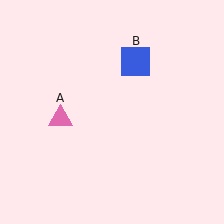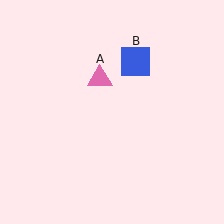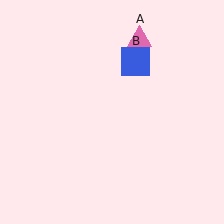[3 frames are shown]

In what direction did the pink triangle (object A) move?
The pink triangle (object A) moved up and to the right.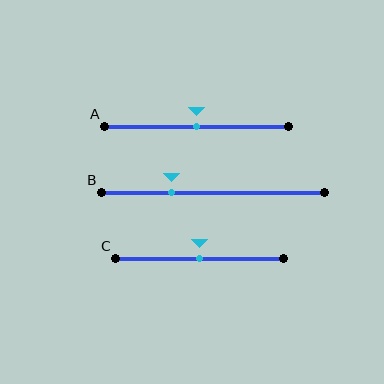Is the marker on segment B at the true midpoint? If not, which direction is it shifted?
No, the marker on segment B is shifted to the left by about 19% of the segment length.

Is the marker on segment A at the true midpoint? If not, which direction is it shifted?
Yes, the marker on segment A is at the true midpoint.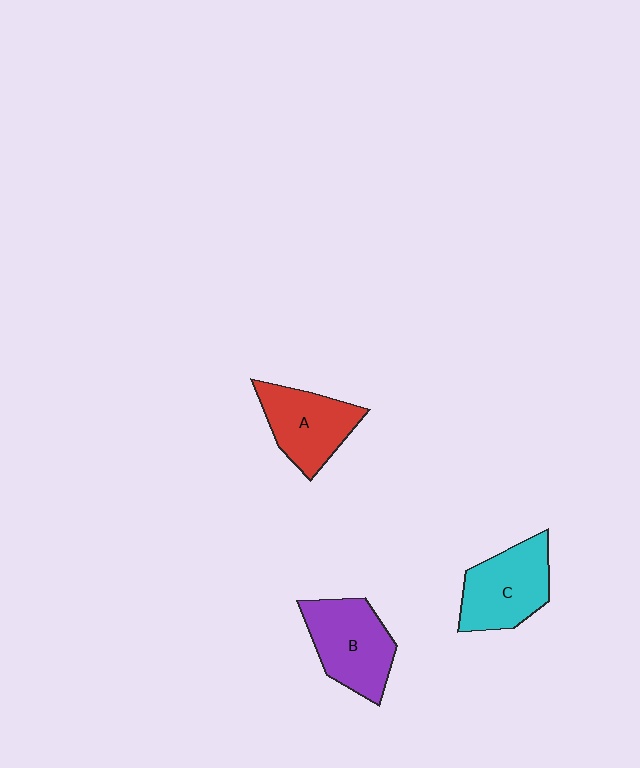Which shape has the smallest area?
Shape A (red).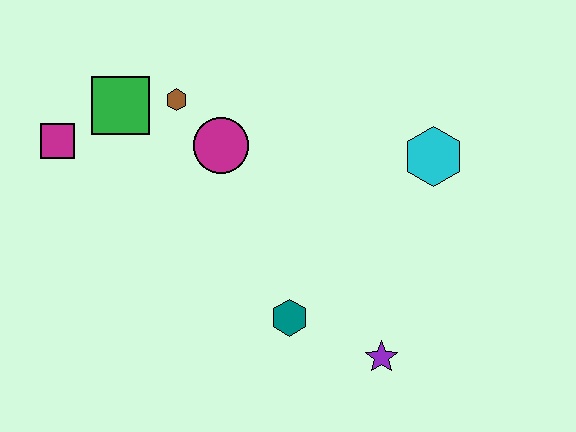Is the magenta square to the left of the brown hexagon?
Yes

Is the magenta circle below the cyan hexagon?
No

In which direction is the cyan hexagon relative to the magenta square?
The cyan hexagon is to the right of the magenta square.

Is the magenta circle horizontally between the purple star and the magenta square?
Yes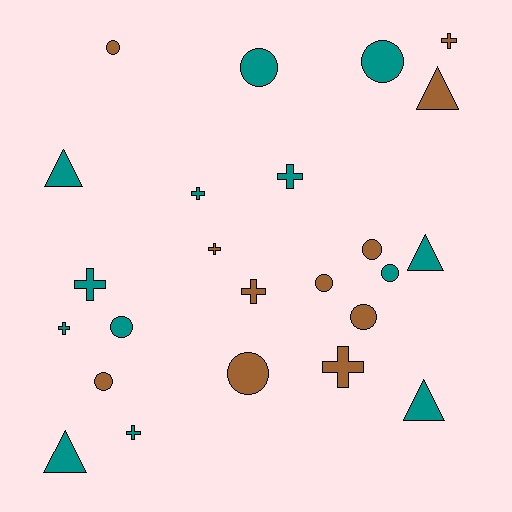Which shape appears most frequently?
Circle, with 10 objects.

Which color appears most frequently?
Teal, with 13 objects.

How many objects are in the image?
There are 24 objects.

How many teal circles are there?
There are 4 teal circles.